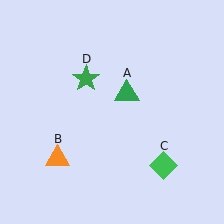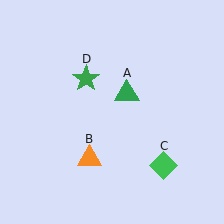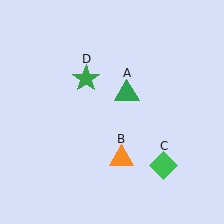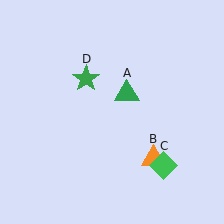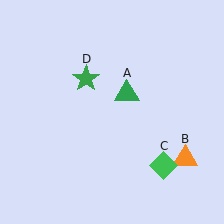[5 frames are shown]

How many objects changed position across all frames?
1 object changed position: orange triangle (object B).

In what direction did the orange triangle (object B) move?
The orange triangle (object B) moved right.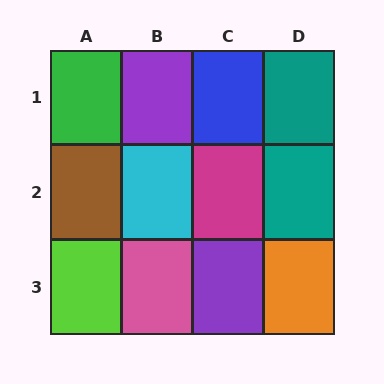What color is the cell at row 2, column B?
Cyan.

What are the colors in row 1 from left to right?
Green, purple, blue, teal.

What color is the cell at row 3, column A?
Lime.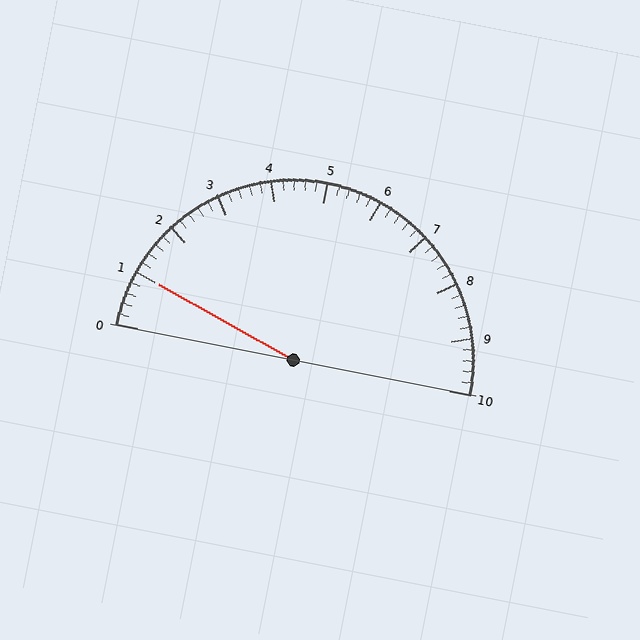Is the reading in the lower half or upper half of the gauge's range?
The reading is in the lower half of the range (0 to 10).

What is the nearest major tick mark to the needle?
The nearest major tick mark is 1.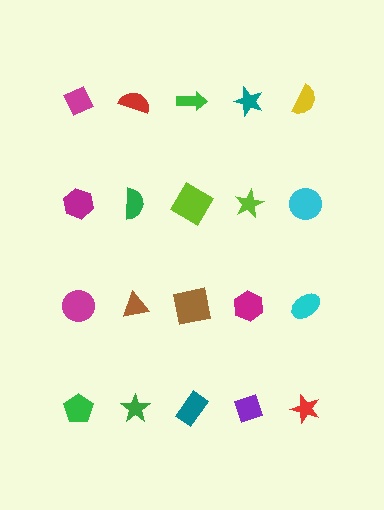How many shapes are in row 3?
5 shapes.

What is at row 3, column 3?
A brown square.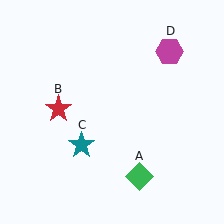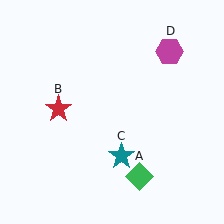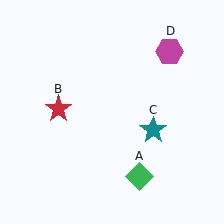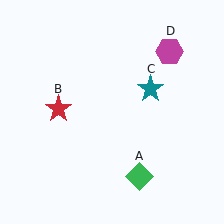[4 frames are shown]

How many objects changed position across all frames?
1 object changed position: teal star (object C).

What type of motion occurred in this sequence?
The teal star (object C) rotated counterclockwise around the center of the scene.